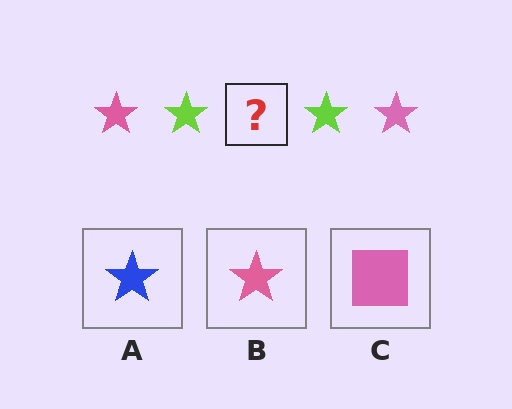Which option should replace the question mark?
Option B.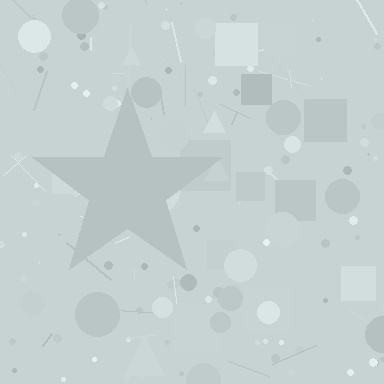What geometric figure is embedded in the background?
A star is embedded in the background.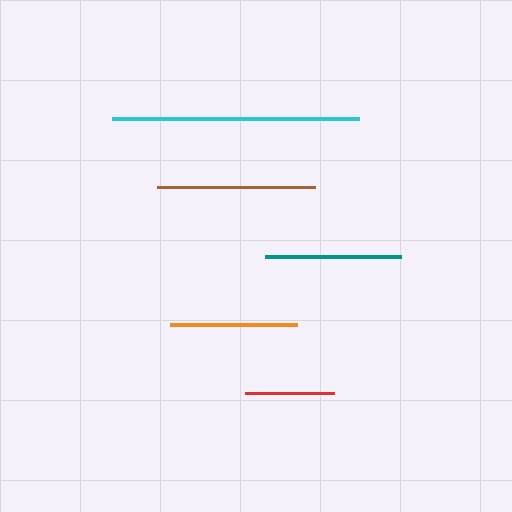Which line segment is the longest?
The cyan line is the longest at approximately 247 pixels.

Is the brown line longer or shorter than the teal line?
The brown line is longer than the teal line.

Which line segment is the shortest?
The red line is the shortest at approximately 89 pixels.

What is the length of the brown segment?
The brown segment is approximately 157 pixels long.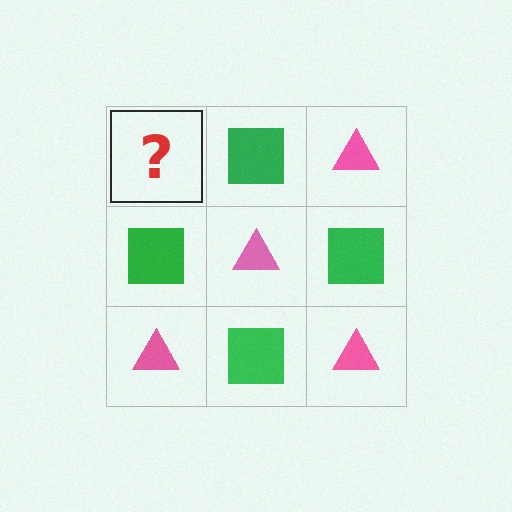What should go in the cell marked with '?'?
The missing cell should contain a pink triangle.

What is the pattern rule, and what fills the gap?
The rule is that it alternates pink triangle and green square in a checkerboard pattern. The gap should be filled with a pink triangle.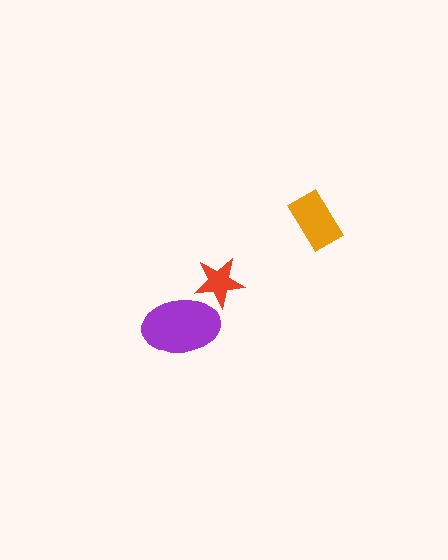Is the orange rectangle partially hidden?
No, no other shape covers it.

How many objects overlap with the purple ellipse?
1 object overlaps with the purple ellipse.